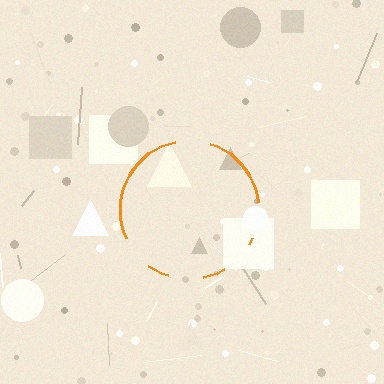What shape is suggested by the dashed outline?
The dashed outline suggests a circle.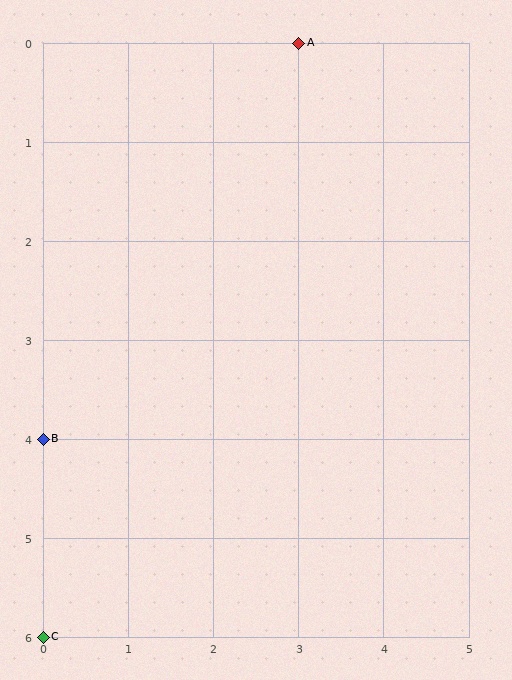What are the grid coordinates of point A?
Point A is at grid coordinates (3, 0).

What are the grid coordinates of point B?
Point B is at grid coordinates (0, 4).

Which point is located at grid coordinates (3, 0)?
Point A is at (3, 0).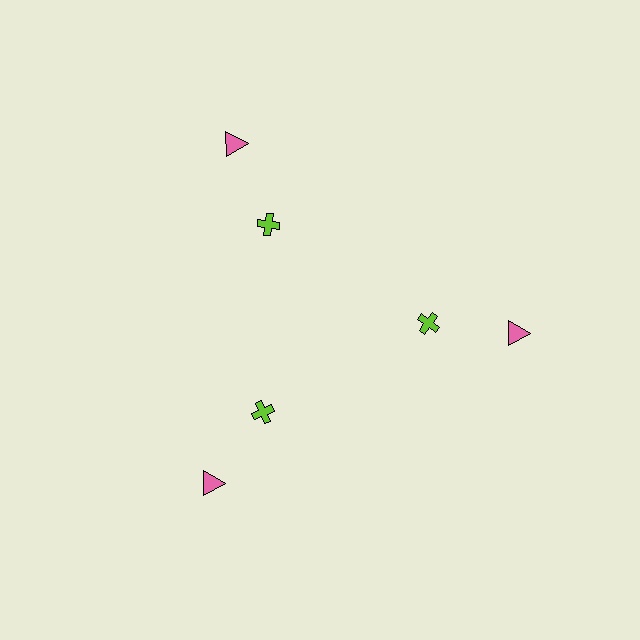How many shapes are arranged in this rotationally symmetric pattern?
There are 6 shapes, arranged in 3 groups of 2.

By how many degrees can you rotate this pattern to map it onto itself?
The pattern maps onto itself every 120 degrees of rotation.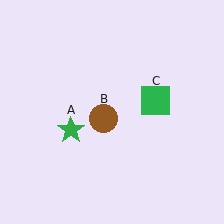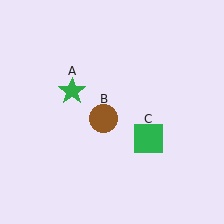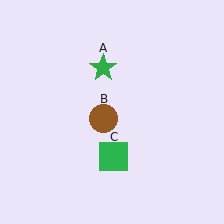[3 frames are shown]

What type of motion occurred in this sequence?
The green star (object A), green square (object C) rotated clockwise around the center of the scene.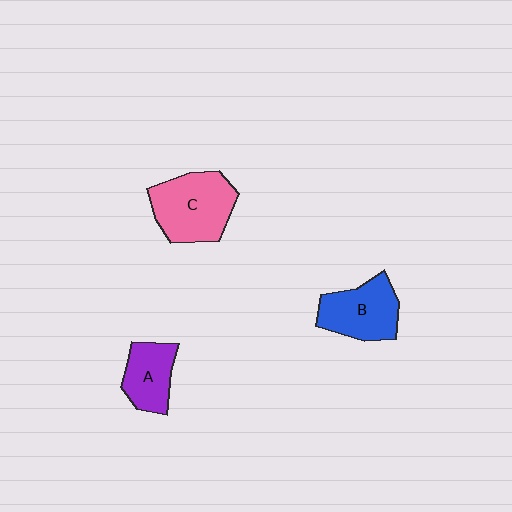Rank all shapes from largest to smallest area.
From largest to smallest: C (pink), B (blue), A (purple).